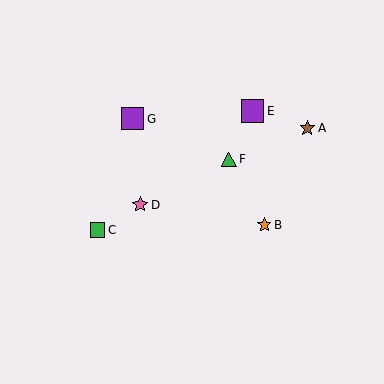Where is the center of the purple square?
The center of the purple square is at (252, 111).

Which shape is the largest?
The purple square (labeled E) is the largest.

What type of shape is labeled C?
Shape C is a green square.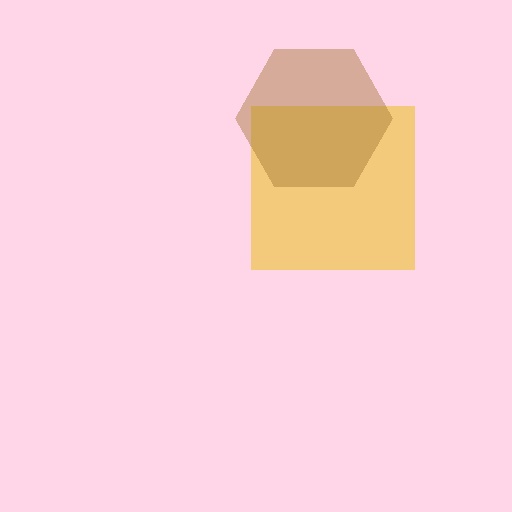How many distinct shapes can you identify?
There are 2 distinct shapes: a yellow square, a brown hexagon.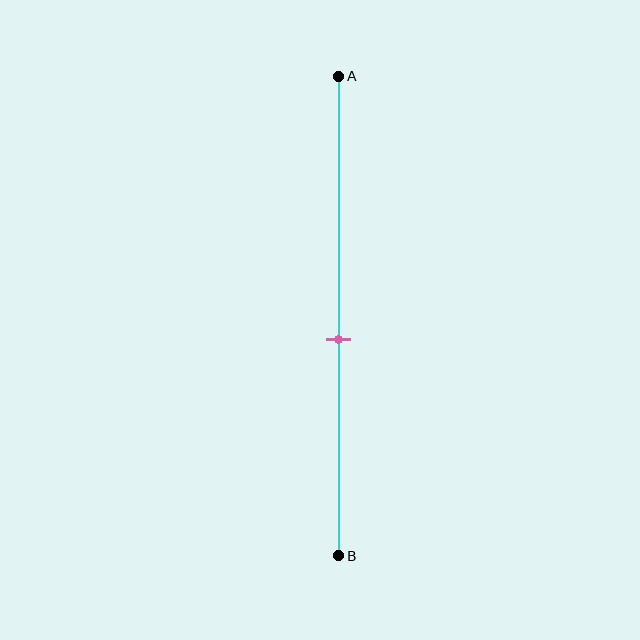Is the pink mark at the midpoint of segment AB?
No, the mark is at about 55% from A, not at the 50% midpoint.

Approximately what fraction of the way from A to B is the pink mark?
The pink mark is approximately 55% of the way from A to B.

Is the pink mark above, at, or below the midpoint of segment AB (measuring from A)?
The pink mark is below the midpoint of segment AB.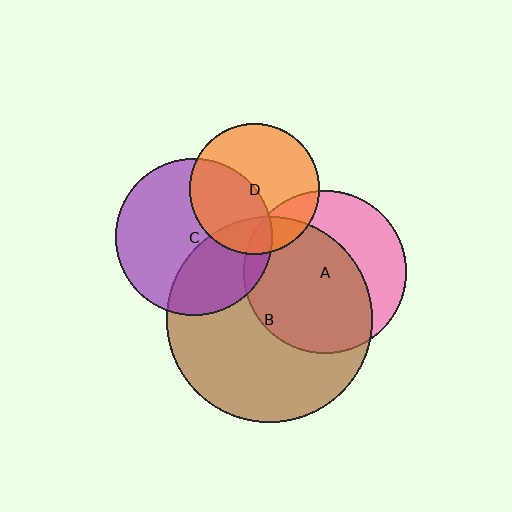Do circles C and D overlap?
Yes.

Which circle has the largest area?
Circle B (brown).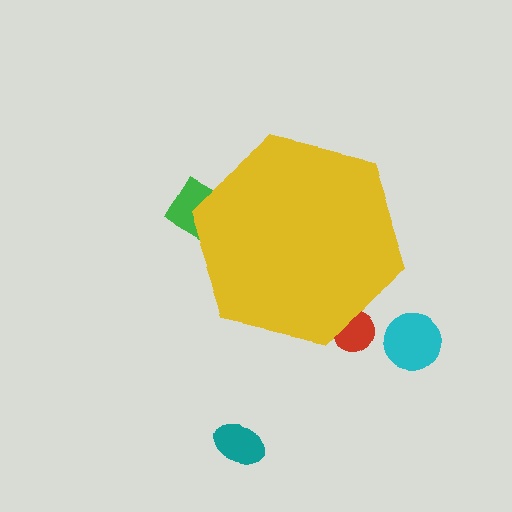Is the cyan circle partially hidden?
No, the cyan circle is fully visible.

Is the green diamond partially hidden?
Yes, the green diamond is partially hidden behind the yellow hexagon.